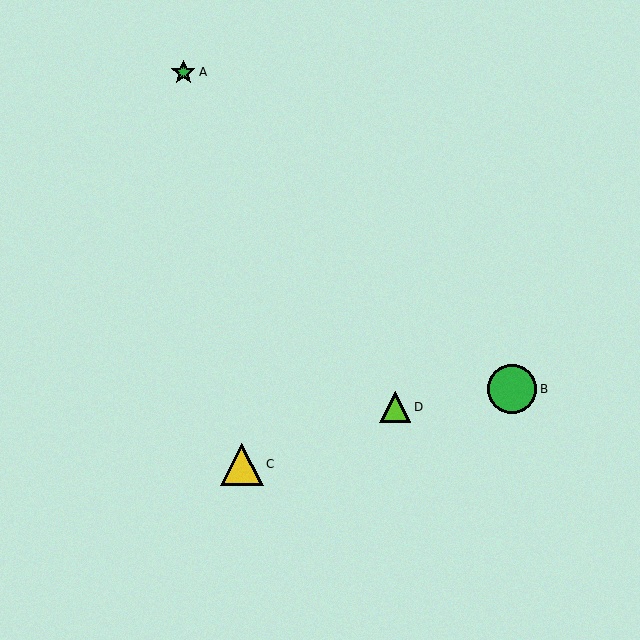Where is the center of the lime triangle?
The center of the lime triangle is at (395, 407).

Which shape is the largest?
The green circle (labeled B) is the largest.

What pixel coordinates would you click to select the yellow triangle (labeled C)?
Click at (242, 464) to select the yellow triangle C.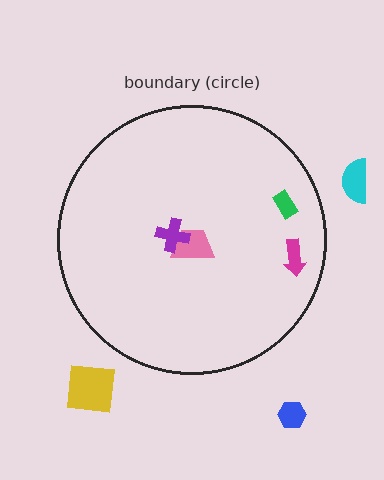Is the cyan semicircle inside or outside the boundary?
Outside.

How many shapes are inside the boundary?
4 inside, 3 outside.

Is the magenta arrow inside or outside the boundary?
Inside.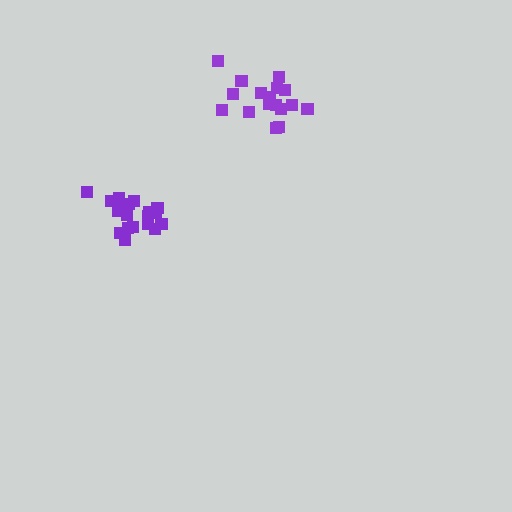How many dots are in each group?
Group 1: 18 dots, Group 2: 18 dots (36 total).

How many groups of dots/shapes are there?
There are 2 groups.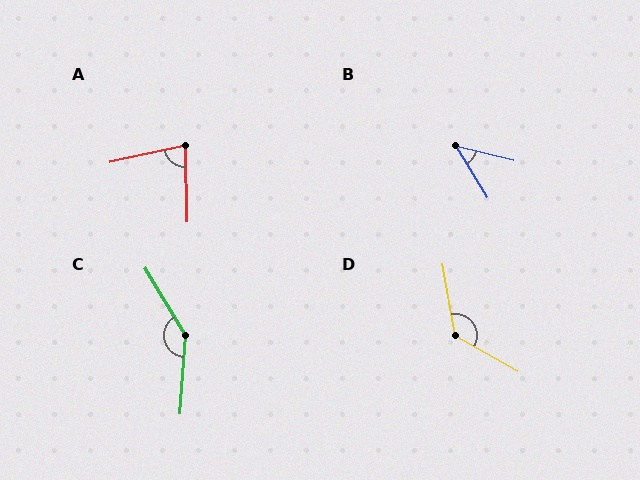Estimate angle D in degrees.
Approximately 129 degrees.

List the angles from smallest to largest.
B (44°), A (79°), D (129°), C (145°).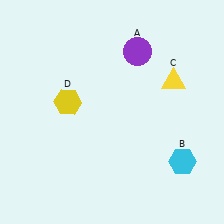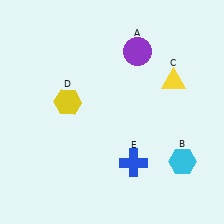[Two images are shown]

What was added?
A blue cross (E) was added in Image 2.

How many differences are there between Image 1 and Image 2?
There is 1 difference between the two images.